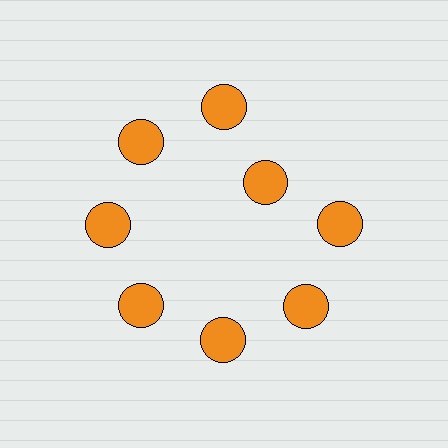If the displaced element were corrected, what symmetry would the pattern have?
It would have 8-fold rotational symmetry — the pattern would map onto itself every 45 degrees.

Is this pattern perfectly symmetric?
No. The 8 orange circles are arranged in a ring, but one element near the 2 o'clock position is pulled inward toward the center, breaking the 8-fold rotational symmetry.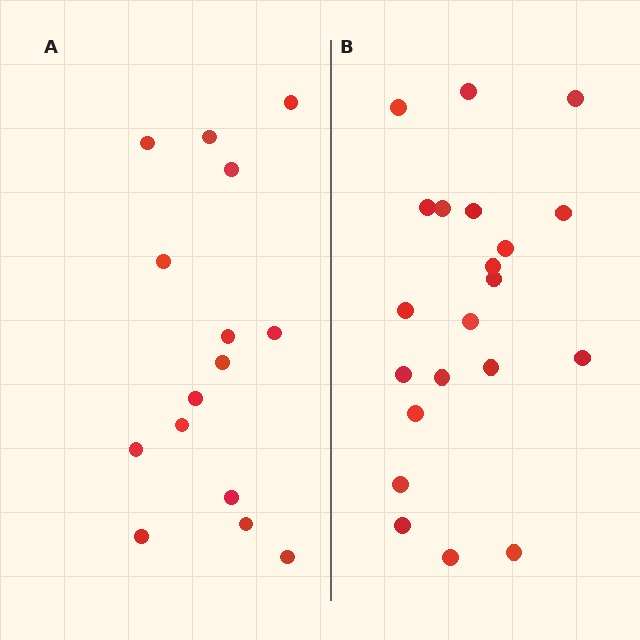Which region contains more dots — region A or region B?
Region B (the right region) has more dots.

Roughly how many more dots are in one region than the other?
Region B has about 6 more dots than region A.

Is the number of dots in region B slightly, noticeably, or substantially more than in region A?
Region B has noticeably more, but not dramatically so. The ratio is roughly 1.4 to 1.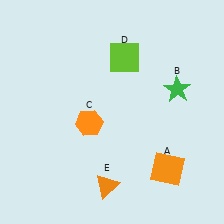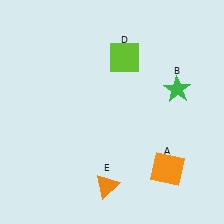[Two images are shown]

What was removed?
The orange hexagon (C) was removed in Image 2.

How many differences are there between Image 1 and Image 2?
There is 1 difference between the two images.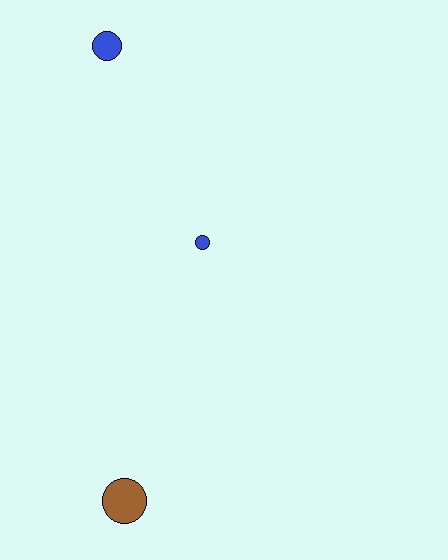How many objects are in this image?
There are 3 objects.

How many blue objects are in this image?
There are 2 blue objects.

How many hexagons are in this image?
There are no hexagons.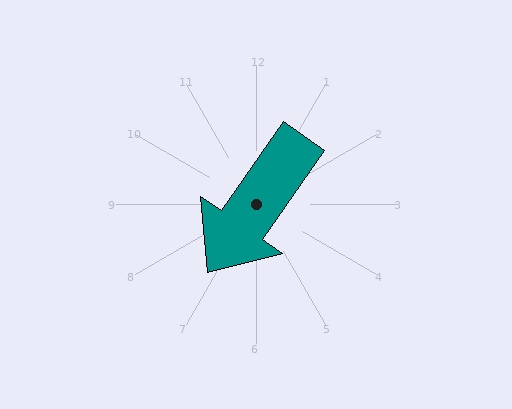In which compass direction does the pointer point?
Southwest.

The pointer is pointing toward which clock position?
Roughly 7 o'clock.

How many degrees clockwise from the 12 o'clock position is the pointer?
Approximately 215 degrees.